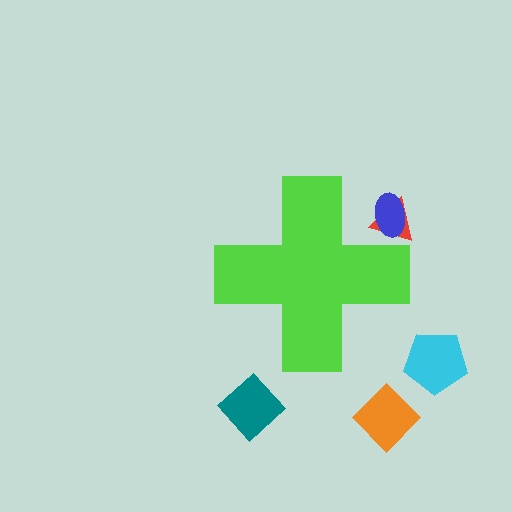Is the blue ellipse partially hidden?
Yes, the blue ellipse is partially hidden behind the lime cross.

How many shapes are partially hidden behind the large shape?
2 shapes are partially hidden.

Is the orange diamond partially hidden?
No, the orange diamond is fully visible.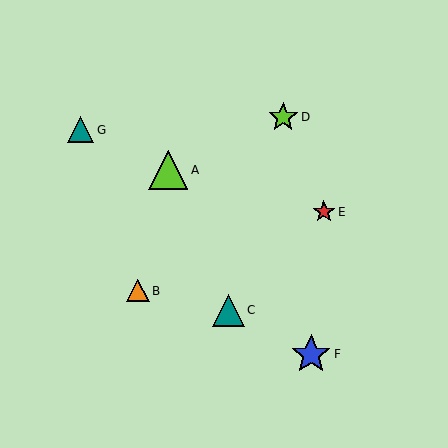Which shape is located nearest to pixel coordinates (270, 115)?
The lime star (labeled D) at (283, 117) is nearest to that location.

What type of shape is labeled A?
Shape A is a lime triangle.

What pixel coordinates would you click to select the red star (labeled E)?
Click at (324, 212) to select the red star E.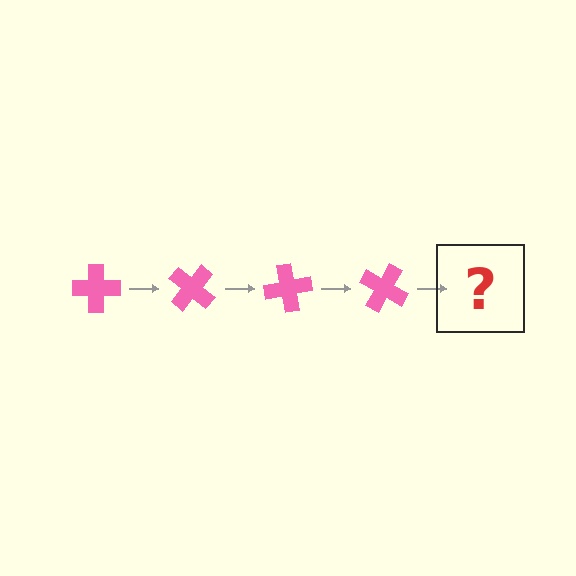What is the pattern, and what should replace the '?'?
The pattern is that the cross rotates 40 degrees each step. The '?' should be a pink cross rotated 160 degrees.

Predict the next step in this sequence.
The next step is a pink cross rotated 160 degrees.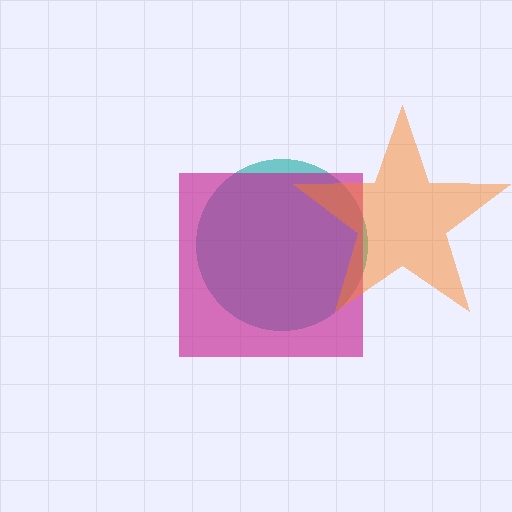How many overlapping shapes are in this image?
There are 3 overlapping shapes in the image.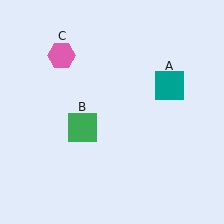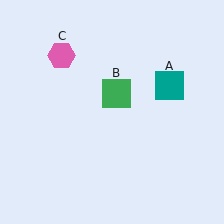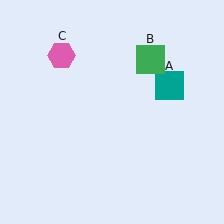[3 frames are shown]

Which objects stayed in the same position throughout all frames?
Teal square (object A) and pink hexagon (object C) remained stationary.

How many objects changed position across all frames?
1 object changed position: green square (object B).